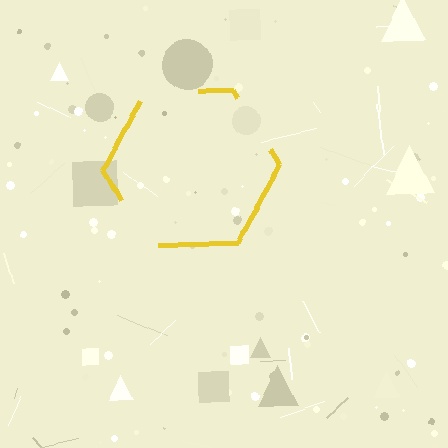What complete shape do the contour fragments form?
The contour fragments form a hexagon.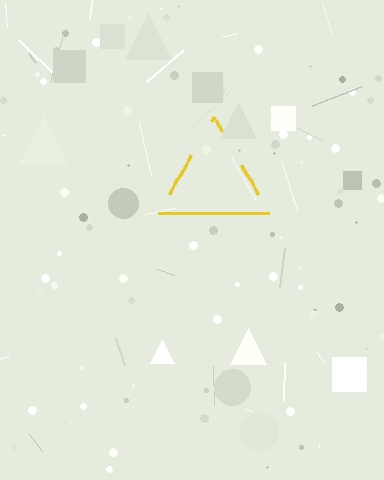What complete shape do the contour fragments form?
The contour fragments form a triangle.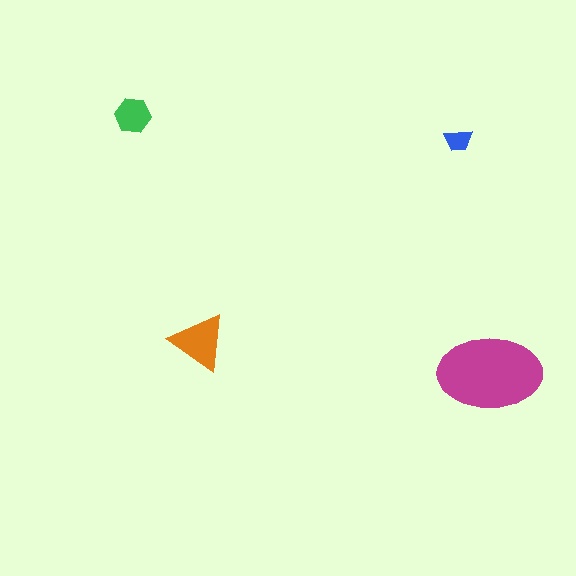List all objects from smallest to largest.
The blue trapezoid, the green hexagon, the orange triangle, the magenta ellipse.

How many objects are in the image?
There are 4 objects in the image.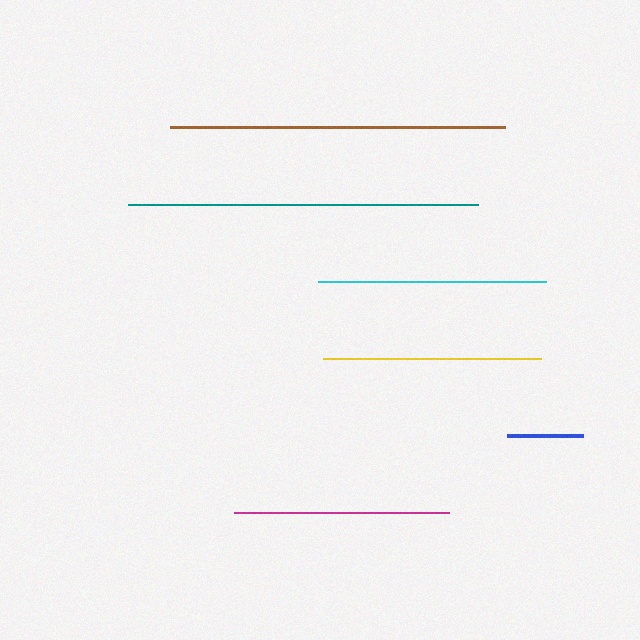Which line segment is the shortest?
The blue line is the shortest at approximately 77 pixels.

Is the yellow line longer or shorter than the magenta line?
The yellow line is longer than the magenta line.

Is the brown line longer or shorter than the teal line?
The teal line is longer than the brown line.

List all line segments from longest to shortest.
From longest to shortest: teal, brown, cyan, yellow, magenta, blue.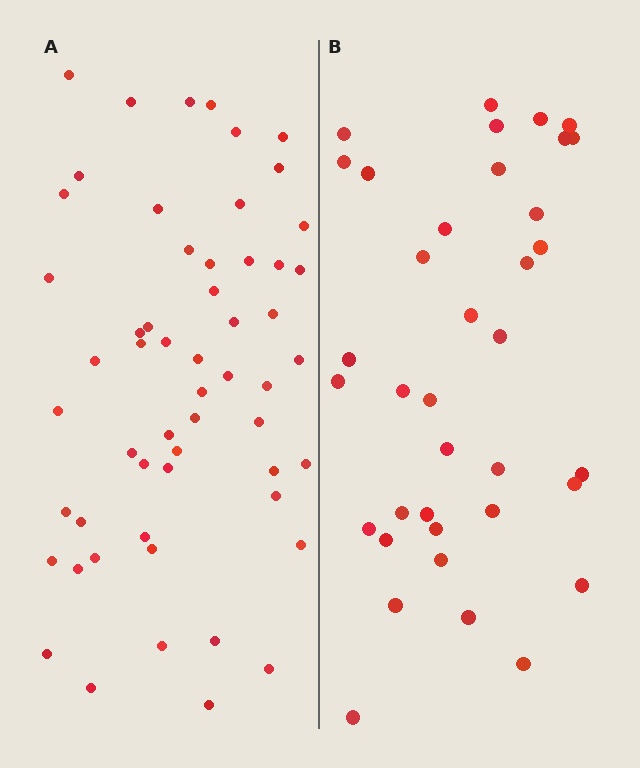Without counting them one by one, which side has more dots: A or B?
Region A (the left region) has more dots.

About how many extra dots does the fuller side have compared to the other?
Region A has approximately 20 more dots than region B.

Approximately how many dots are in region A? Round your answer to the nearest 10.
About 60 dots. (The exact count is 56, which rounds to 60.)